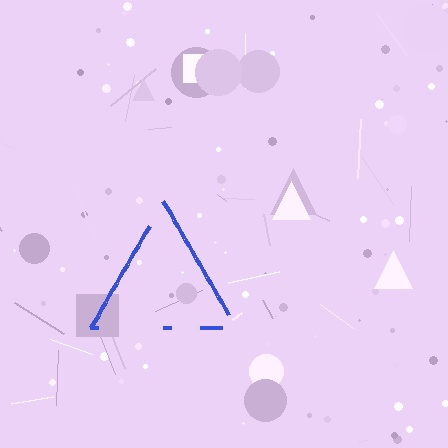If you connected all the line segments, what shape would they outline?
They would outline a triangle.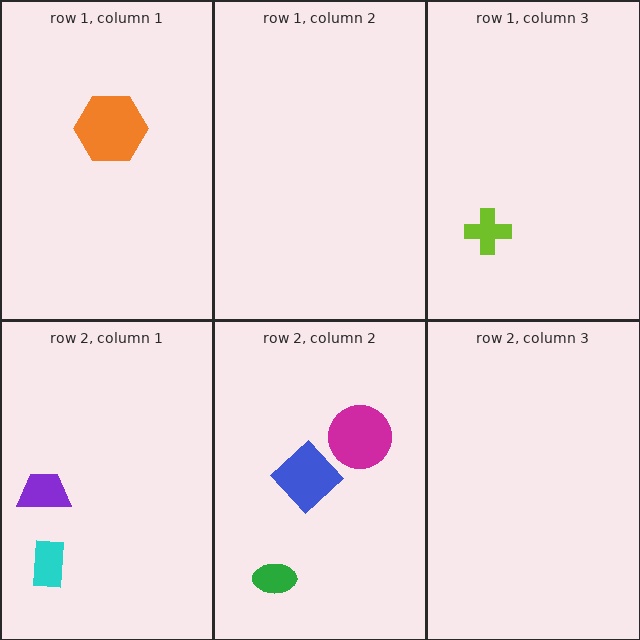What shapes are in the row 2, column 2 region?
The blue diamond, the magenta circle, the green ellipse.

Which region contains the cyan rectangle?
The row 2, column 1 region.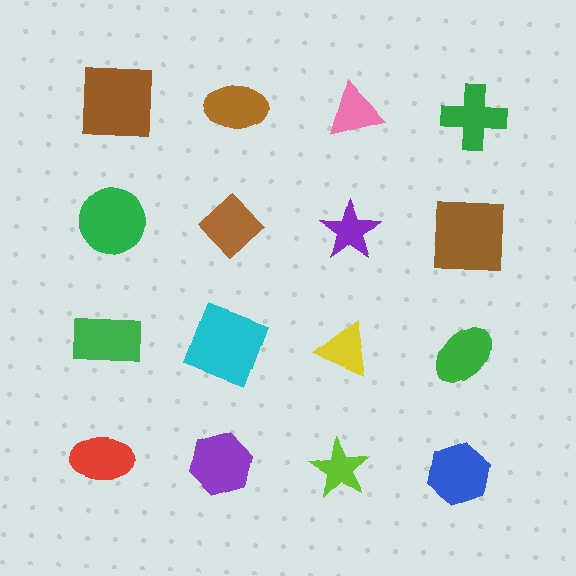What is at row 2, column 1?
A green circle.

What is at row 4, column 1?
A red ellipse.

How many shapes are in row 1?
4 shapes.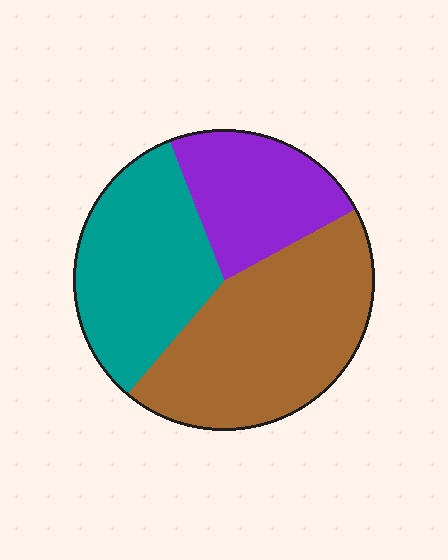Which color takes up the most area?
Brown, at roughly 45%.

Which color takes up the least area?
Purple, at roughly 25%.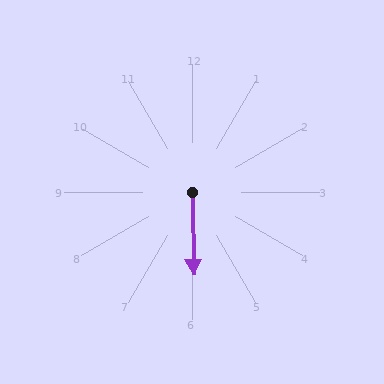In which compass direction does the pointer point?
South.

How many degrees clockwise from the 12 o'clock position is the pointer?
Approximately 179 degrees.